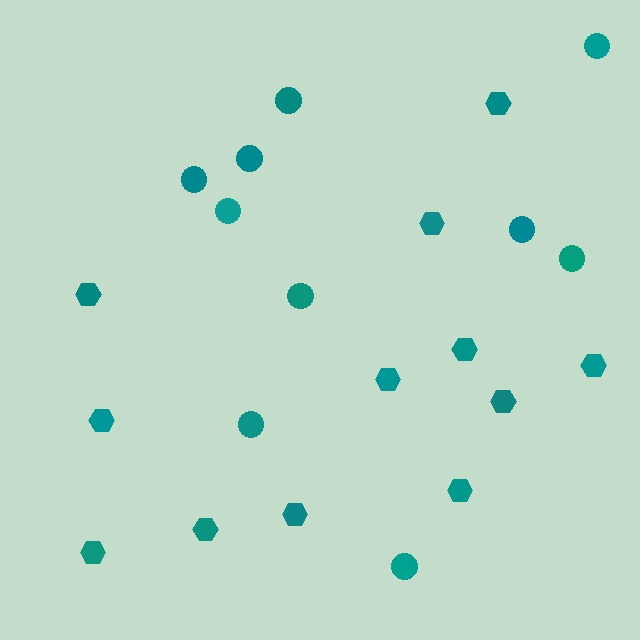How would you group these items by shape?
There are 2 groups: one group of hexagons (12) and one group of circles (10).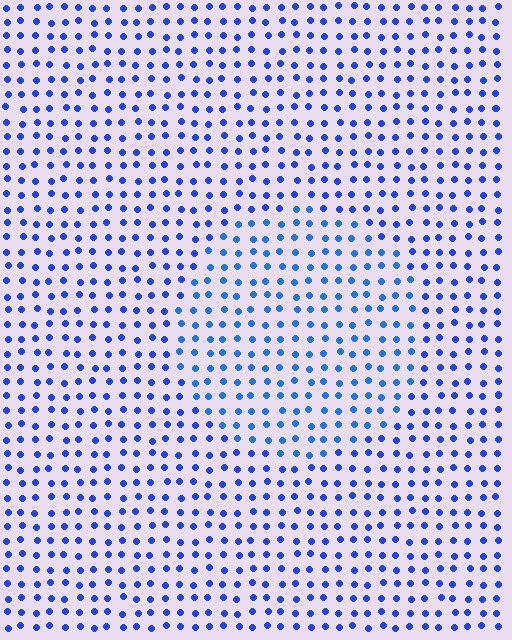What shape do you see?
I see a circle.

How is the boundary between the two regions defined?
The boundary is defined purely by a slight shift in hue (about 16 degrees). Spacing, size, and orientation are identical on both sides.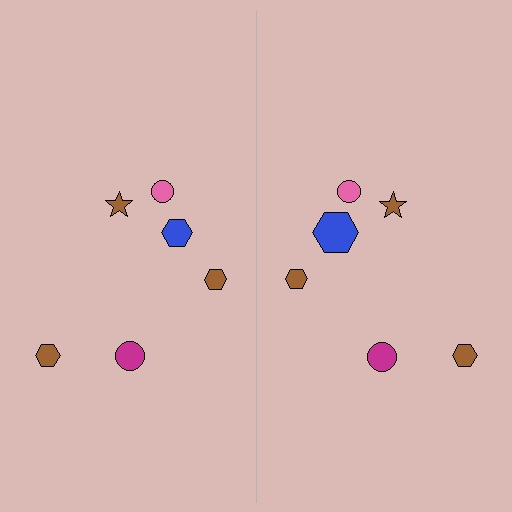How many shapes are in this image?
There are 12 shapes in this image.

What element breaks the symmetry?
The blue hexagon on the right side has a different size than its mirror counterpart.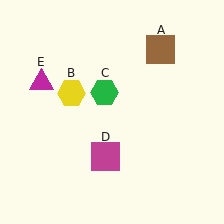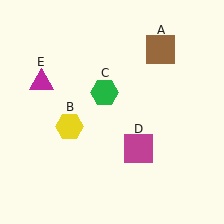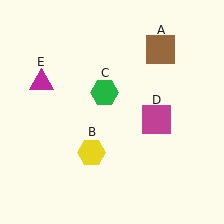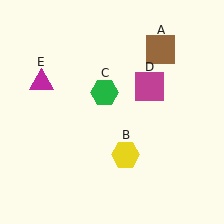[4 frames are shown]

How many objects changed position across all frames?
2 objects changed position: yellow hexagon (object B), magenta square (object D).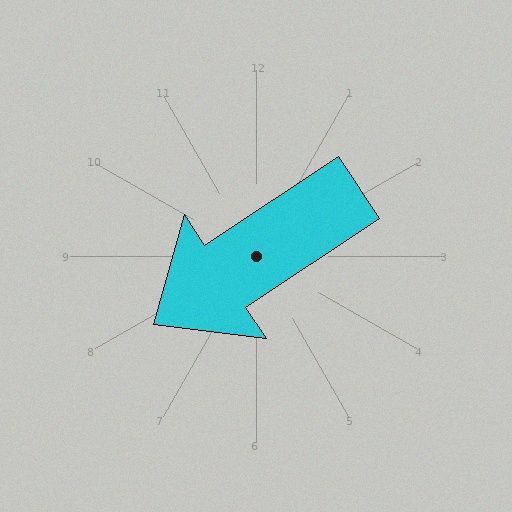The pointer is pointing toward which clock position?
Roughly 8 o'clock.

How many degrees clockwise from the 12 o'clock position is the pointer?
Approximately 236 degrees.